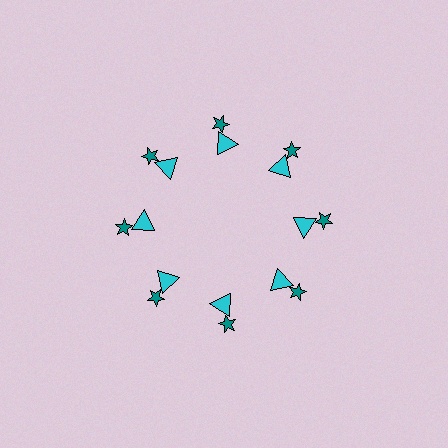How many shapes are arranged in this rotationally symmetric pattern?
There are 16 shapes, arranged in 8 groups of 2.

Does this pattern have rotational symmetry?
Yes, this pattern has 8-fold rotational symmetry. It looks the same after rotating 45 degrees around the center.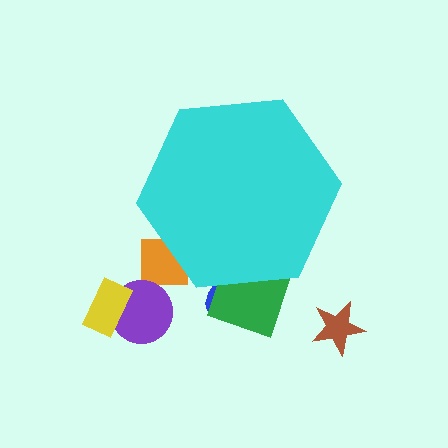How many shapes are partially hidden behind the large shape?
3 shapes are partially hidden.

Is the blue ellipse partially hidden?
Yes, the blue ellipse is partially hidden behind the cyan hexagon.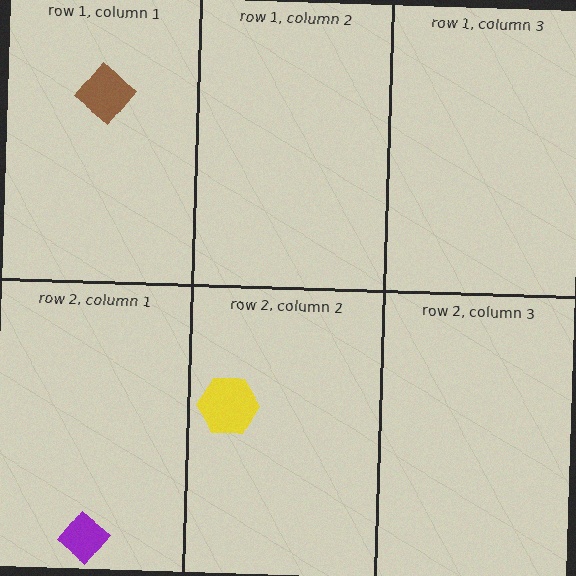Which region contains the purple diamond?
The row 2, column 1 region.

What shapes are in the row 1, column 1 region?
The brown diamond.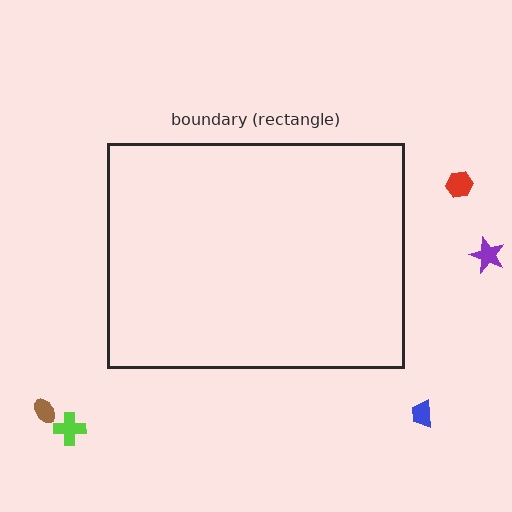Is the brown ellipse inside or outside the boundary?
Outside.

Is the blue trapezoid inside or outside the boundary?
Outside.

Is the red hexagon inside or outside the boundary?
Outside.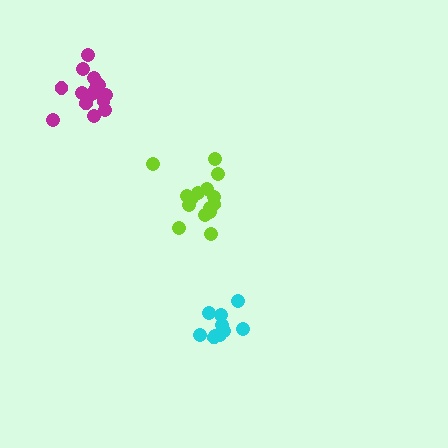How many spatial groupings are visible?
There are 3 spatial groupings.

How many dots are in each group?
Group 1: 17 dots, Group 2: 15 dots, Group 3: 11 dots (43 total).